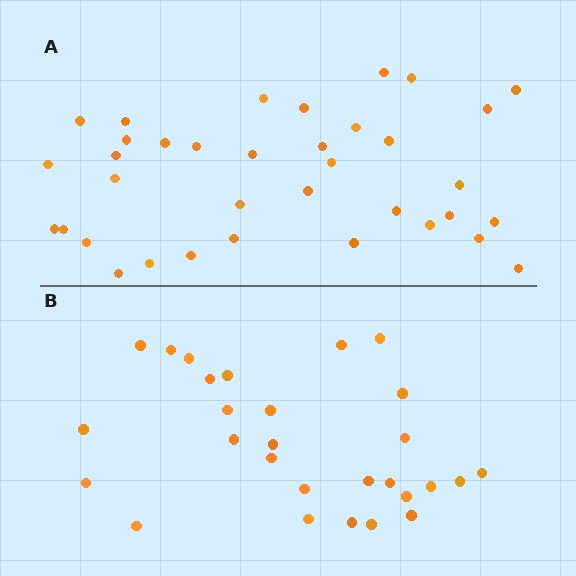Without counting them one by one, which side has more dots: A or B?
Region A (the top region) has more dots.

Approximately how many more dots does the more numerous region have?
Region A has roughly 8 or so more dots than region B.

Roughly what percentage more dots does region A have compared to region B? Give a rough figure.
About 30% more.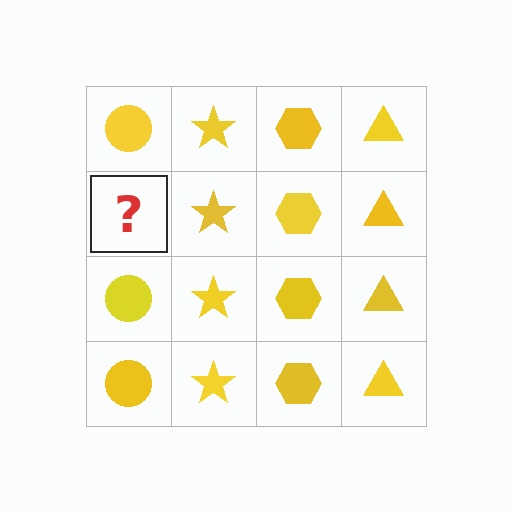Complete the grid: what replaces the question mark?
The question mark should be replaced with a yellow circle.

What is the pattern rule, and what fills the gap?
The rule is that each column has a consistent shape. The gap should be filled with a yellow circle.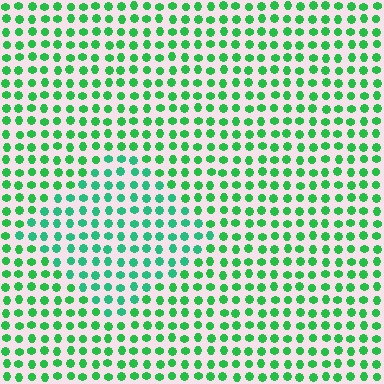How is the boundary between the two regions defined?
The boundary is defined purely by a slight shift in hue (about 23 degrees). Spacing, size, and orientation are identical on both sides.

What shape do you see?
I see a diamond.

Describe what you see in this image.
The image is filled with small green elements in a uniform arrangement. A diamond-shaped region is visible where the elements are tinted to a slightly different hue, forming a subtle color boundary.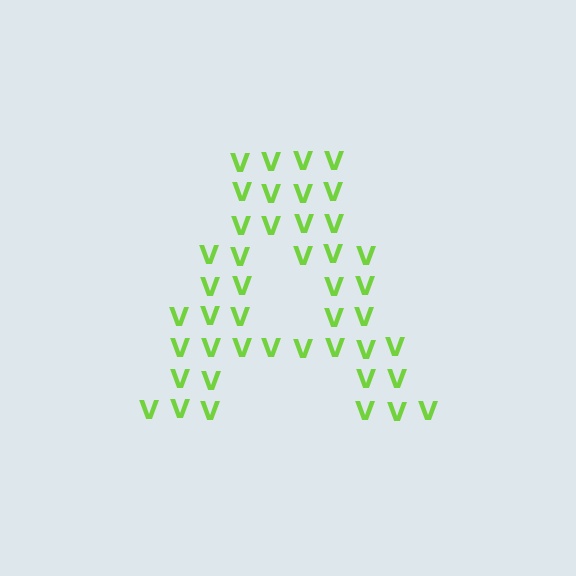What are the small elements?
The small elements are letter V's.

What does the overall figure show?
The overall figure shows the letter A.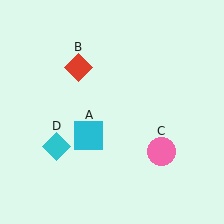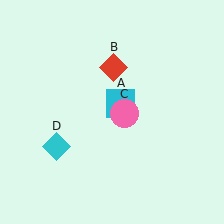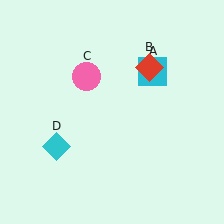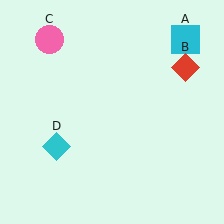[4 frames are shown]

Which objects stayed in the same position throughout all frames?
Cyan diamond (object D) remained stationary.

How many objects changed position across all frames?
3 objects changed position: cyan square (object A), red diamond (object B), pink circle (object C).